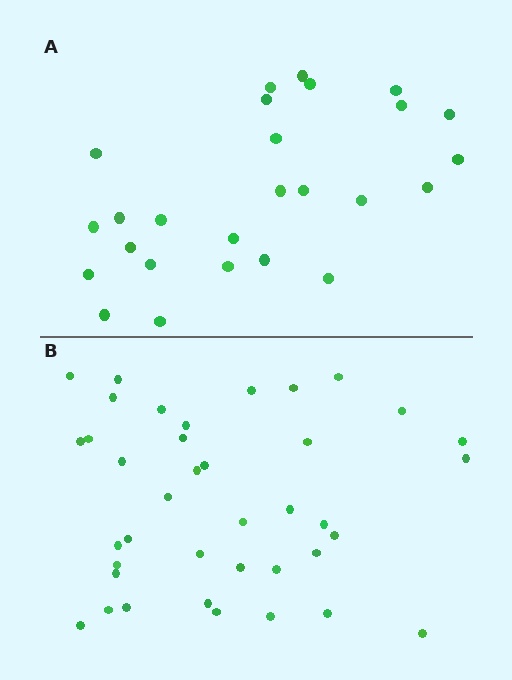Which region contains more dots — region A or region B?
Region B (the bottom region) has more dots.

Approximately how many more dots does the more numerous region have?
Region B has approximately 15 more dots than region A.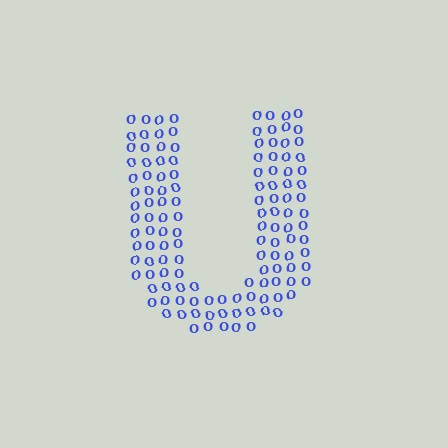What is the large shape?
The large shape is the letter U.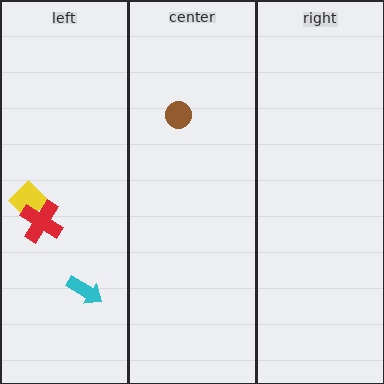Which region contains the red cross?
The left region.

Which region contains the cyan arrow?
The left region.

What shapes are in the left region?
The yellow diamond, the red cross, the cyan arrow.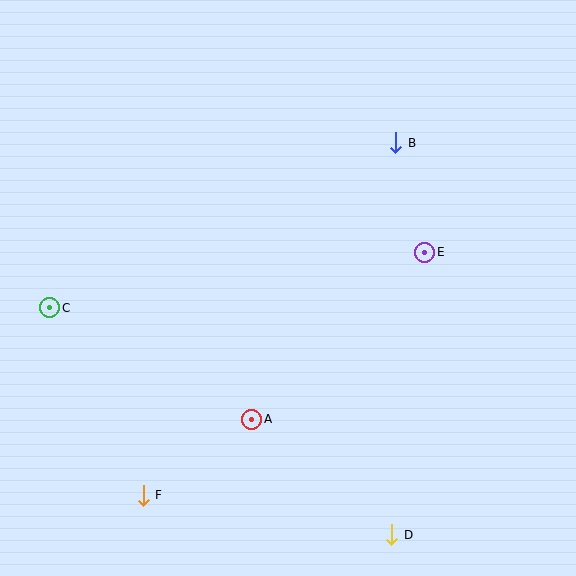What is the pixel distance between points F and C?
The distance between F and C is 210 pixels.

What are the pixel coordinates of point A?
Point A is at (252, 419).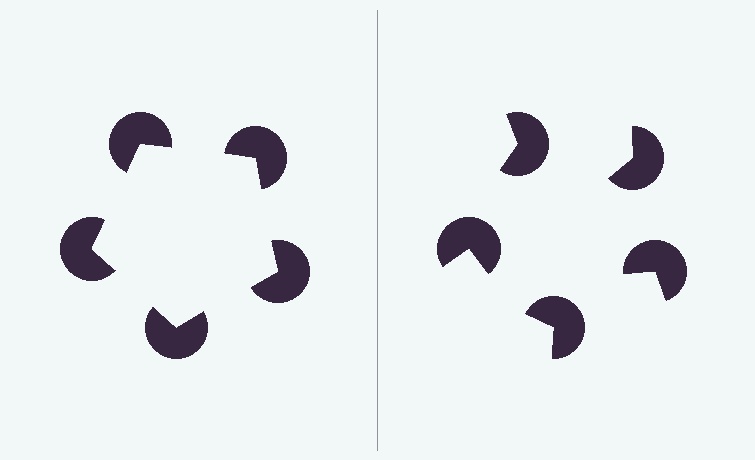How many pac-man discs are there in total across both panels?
10 — 5 on each side.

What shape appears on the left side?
An illusory pentagon.